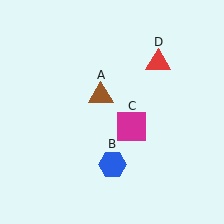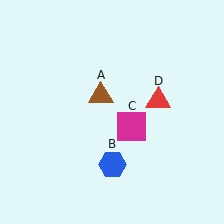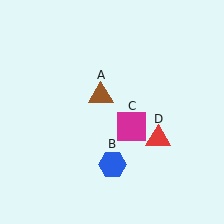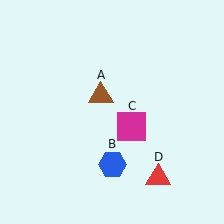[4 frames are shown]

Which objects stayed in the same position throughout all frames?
Brown triangle (object A) and blue hexagon (object B) and magenta square (object C) remained stationary.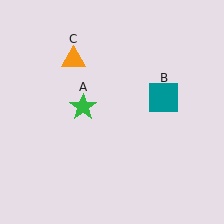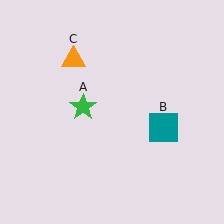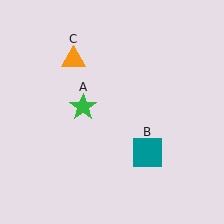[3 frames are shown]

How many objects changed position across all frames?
1 object changed position: teal square (object B).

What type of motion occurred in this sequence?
The teal square (object B) rotated clockwise around the center of the scene.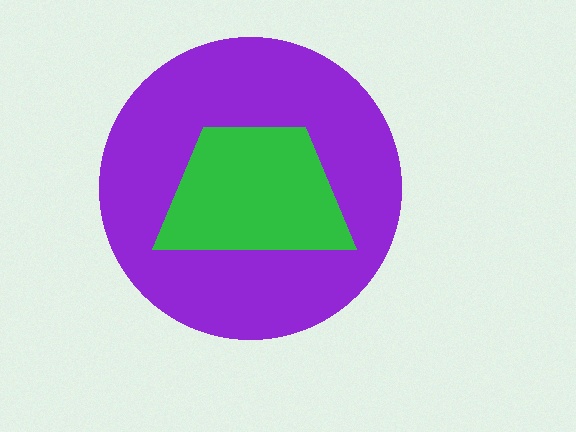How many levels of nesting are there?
2.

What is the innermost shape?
The green trapezoid.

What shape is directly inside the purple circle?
The green trapezoid.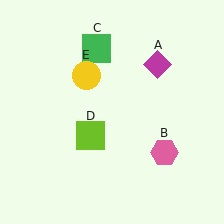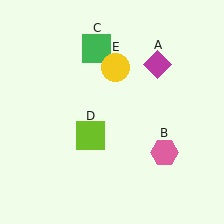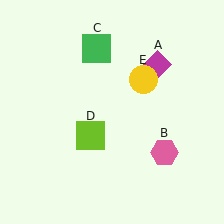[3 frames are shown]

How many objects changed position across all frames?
1 object changed position: yellow circle (object E).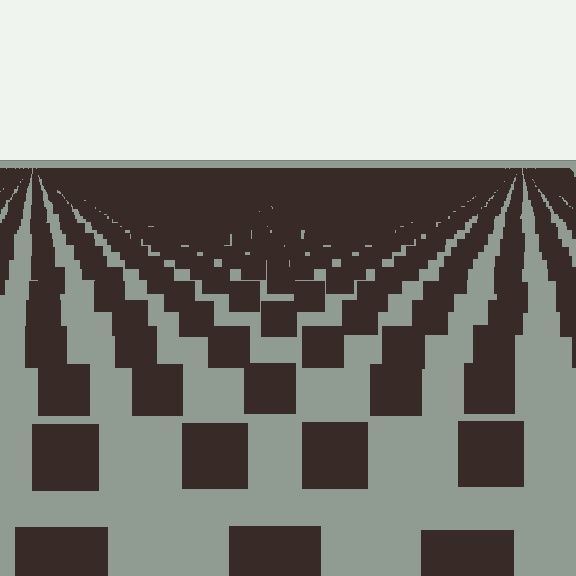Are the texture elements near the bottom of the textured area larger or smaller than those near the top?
Larger. Near the bottom, elements are closer to the viewer and appear at a bigger on-screen size.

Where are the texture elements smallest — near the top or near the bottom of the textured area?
Near the top.